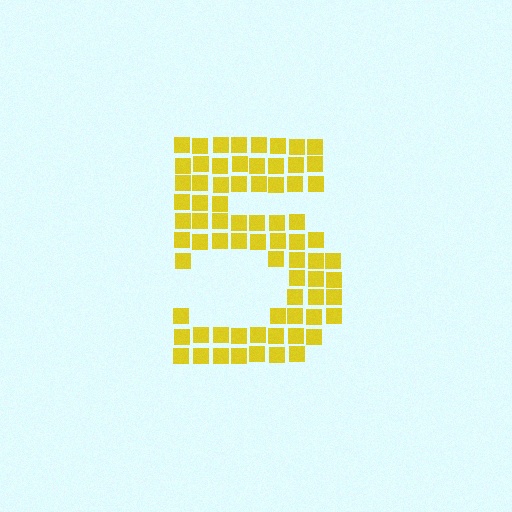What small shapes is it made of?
It is made of small squares.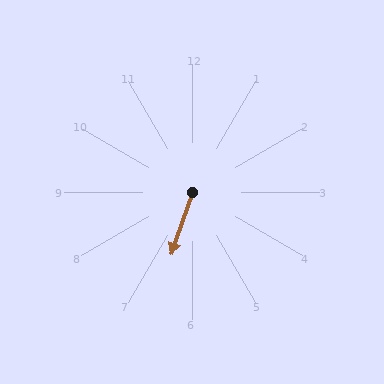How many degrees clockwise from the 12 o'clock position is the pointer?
Approximately 199 degrees.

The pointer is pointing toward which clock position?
Roughly 7 o'clock.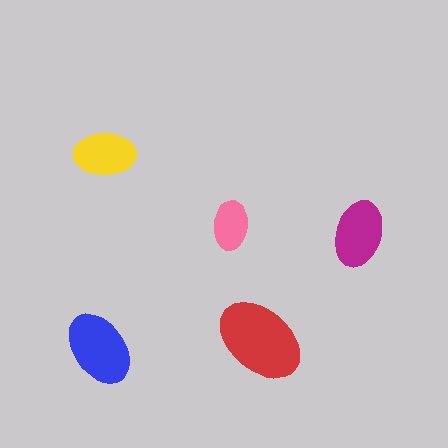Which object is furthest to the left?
The blue ellipse is leftmost.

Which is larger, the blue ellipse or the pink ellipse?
The blue one.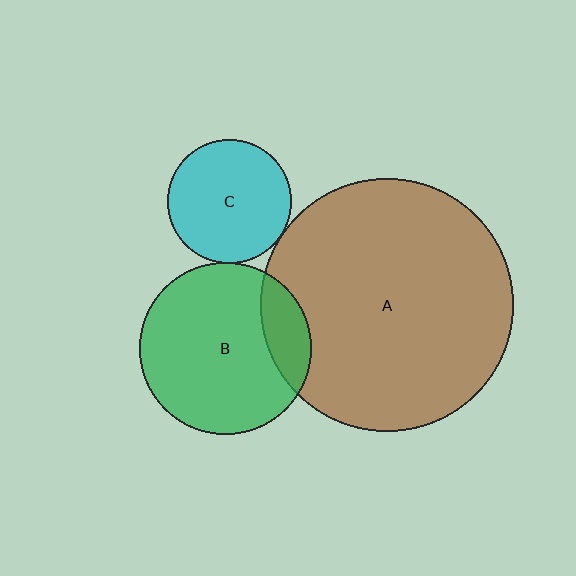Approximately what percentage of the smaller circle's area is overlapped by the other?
Approximately 5%.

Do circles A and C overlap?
Yes.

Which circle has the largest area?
Circle A (brown).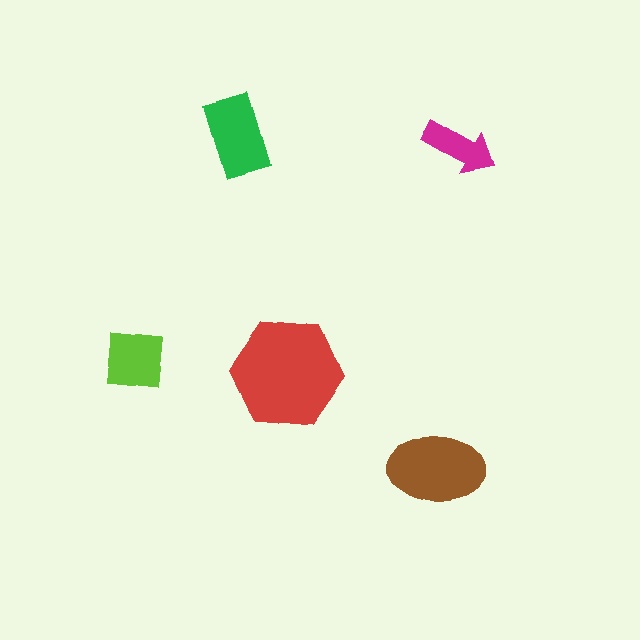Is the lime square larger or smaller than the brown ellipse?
Smaller.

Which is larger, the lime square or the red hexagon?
The red hexagon.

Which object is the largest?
The red hexagon.